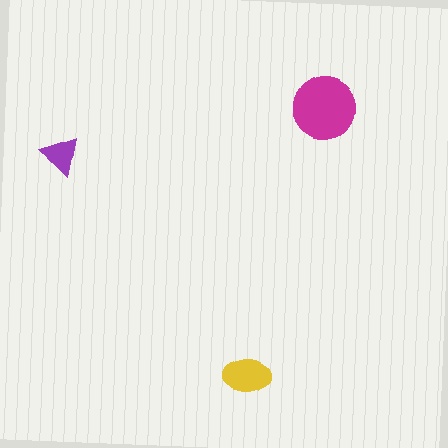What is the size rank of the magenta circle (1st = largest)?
1st.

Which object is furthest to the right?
The magenta circle is rightmost.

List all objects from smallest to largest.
The purple triangle, the yellow ellipse, the magenta circle.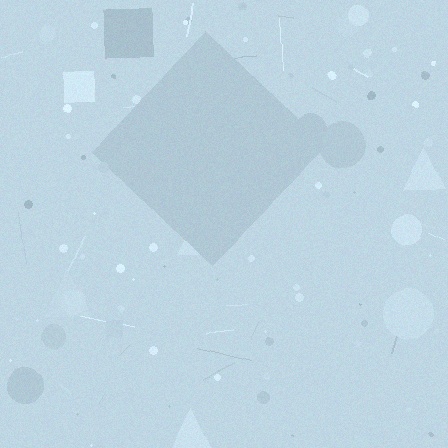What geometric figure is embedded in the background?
A diamond is embedded in the background.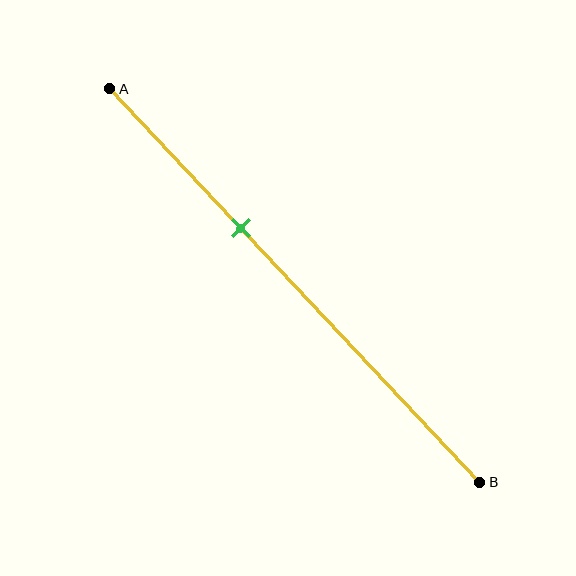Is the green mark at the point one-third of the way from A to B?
Yes, the mark is approximately at the one-third point.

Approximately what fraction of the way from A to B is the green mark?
The green mark is approximately 35% of the way from A to B.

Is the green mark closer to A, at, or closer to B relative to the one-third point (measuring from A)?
The green mark is approximately at the one-third point of segment AB.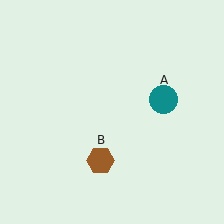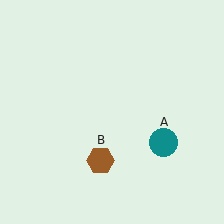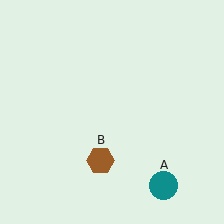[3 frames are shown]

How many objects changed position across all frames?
1 object changed position: teal circle (object A).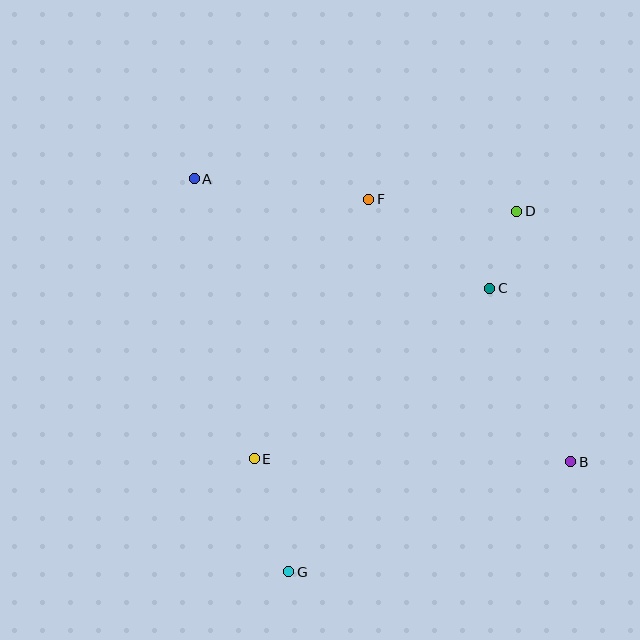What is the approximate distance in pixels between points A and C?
The distance between A and C is approximately 315 pixels.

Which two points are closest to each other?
Points C and D are closest to each other.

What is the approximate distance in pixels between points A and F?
The distance between A and F is approximately 176 pixels.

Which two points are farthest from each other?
Points A and B are farthest from each other.